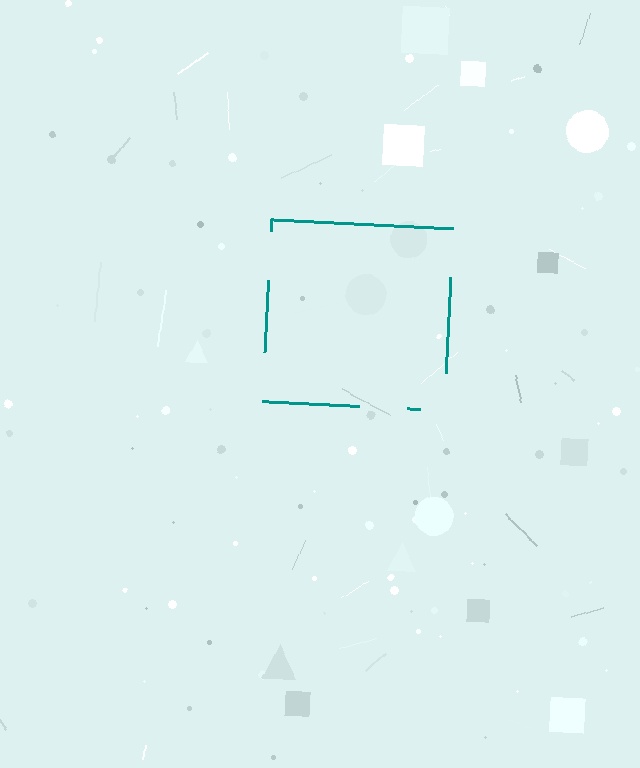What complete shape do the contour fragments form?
The contour fragments form a square.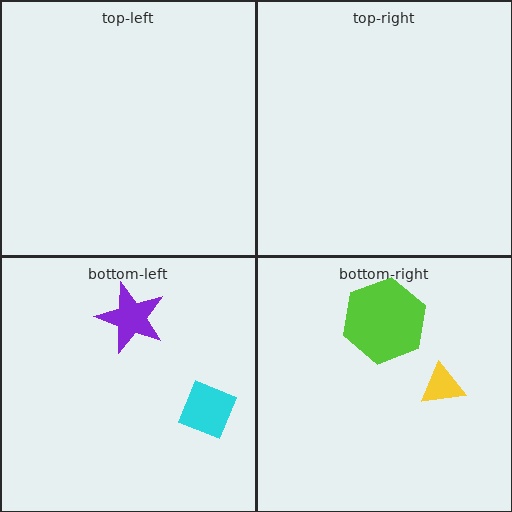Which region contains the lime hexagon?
The bottom-right region.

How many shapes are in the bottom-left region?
2.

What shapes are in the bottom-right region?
The lime hexagon, the yellow triangle.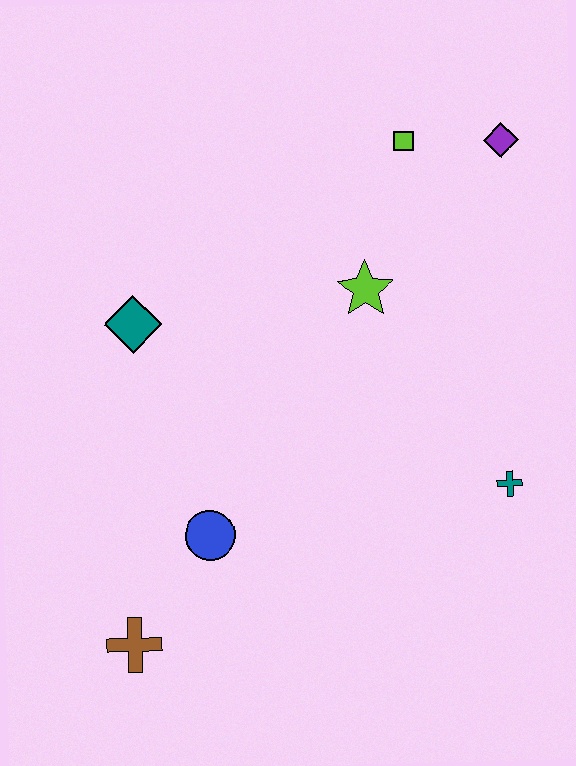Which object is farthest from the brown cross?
The purple diamond is farthest from the brown cross.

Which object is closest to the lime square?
The purple diamond is closest to the lime square.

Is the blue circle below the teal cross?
Yes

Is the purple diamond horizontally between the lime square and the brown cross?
No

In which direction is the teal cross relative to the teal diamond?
The teal cross is to the right of the teal diamond.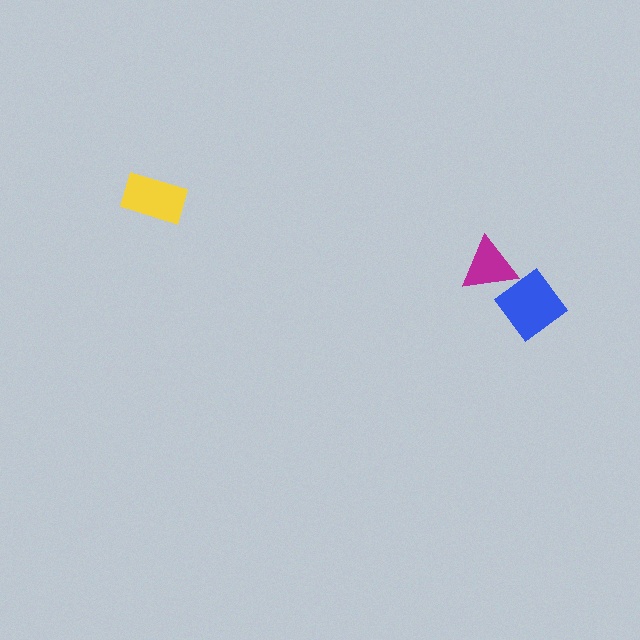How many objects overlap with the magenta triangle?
1 object overlaps with the magenta triangle.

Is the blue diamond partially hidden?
Yes, it is partially covered by another shape.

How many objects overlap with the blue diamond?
1 object overlaps with the blue diamond.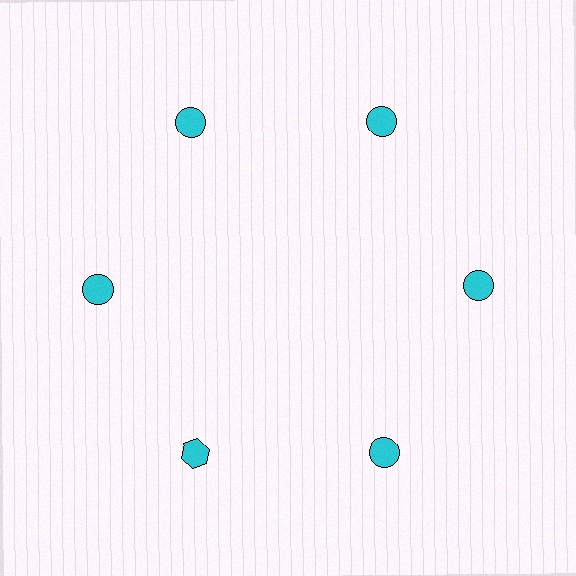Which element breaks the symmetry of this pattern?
The cyan hexagon at roughly the 7 o'clock position breaks the symmetry. All other shapes are cyan circles.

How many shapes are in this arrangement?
There are 6 shapes arranged in a ring pattern.